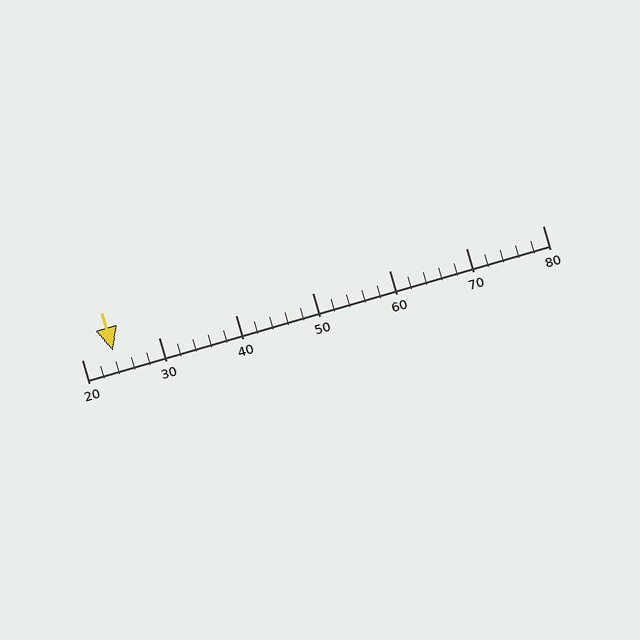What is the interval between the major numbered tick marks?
The major tick marks are spaced 10 units apart.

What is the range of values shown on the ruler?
The ruler shows values from 20 to 80.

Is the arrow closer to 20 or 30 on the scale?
The arrow is closer to 20.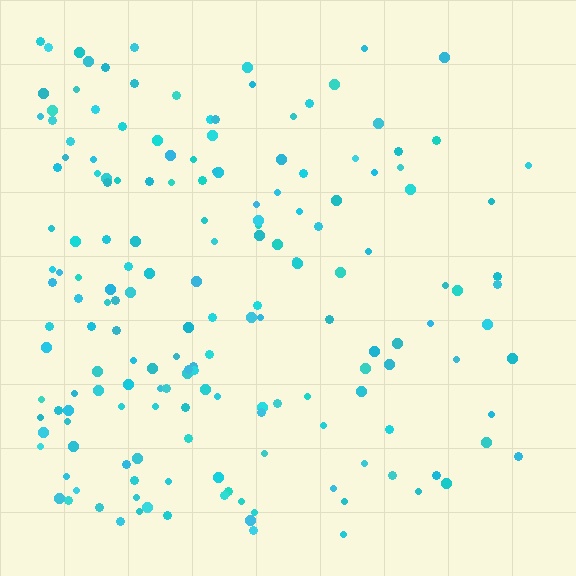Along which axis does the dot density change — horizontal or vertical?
Horizontal.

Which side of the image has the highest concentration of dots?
The left.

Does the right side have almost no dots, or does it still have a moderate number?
Still a moderate number, just noticeably fewer than the left.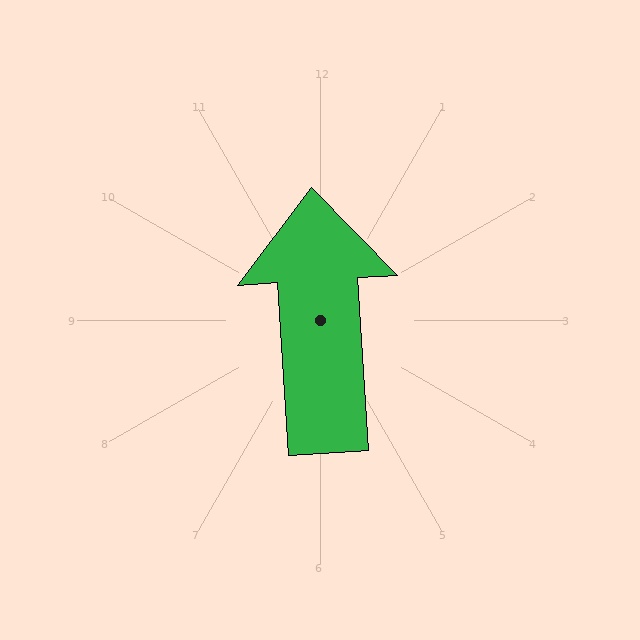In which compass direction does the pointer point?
North.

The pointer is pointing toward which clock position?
Roughly 12 o'clock.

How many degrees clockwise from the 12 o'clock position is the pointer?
Approximately 356 degrees.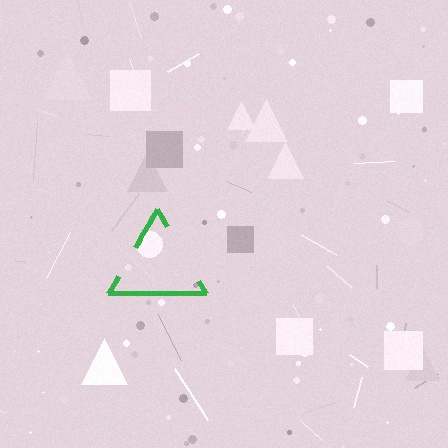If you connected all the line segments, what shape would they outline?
They would outline a triangle.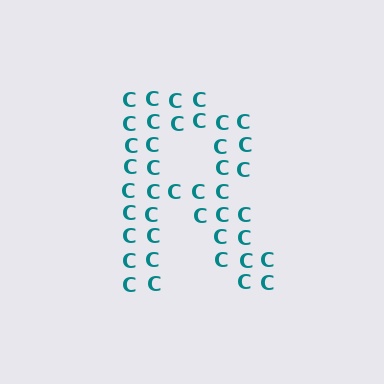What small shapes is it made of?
It is made of small letter C's.